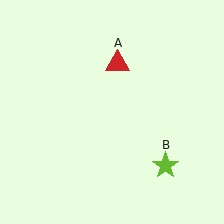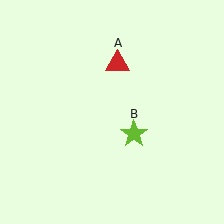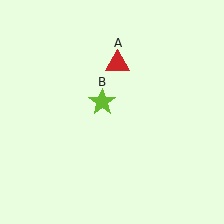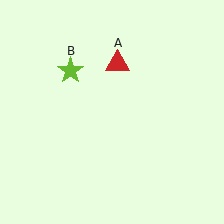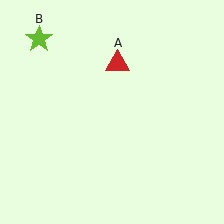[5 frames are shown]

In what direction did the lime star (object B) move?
The lime star (object B) moved up and to the left.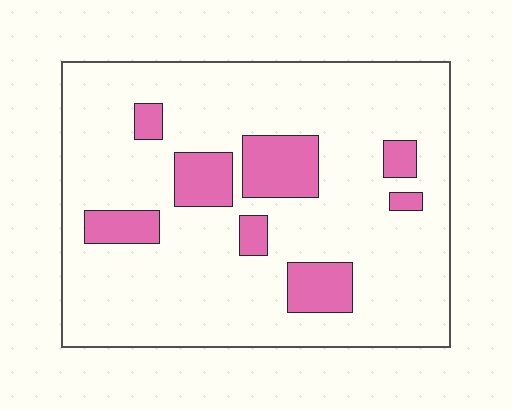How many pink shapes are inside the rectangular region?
8.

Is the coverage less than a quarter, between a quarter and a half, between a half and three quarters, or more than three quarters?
Less than a quarter.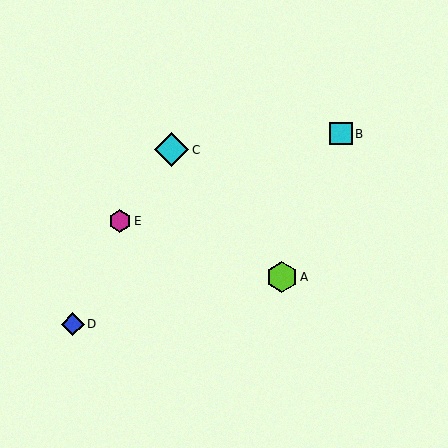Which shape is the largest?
The cyan diamond (labeled C) is the largest.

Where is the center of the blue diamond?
The center of the blue diamond is at (73, 324).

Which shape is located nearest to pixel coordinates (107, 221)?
The magenta hexagon (labeled E) at (120, 221) is nearest to that location.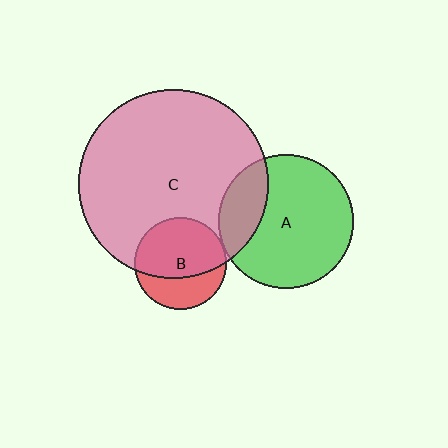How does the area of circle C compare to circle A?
Approximately 2.0 times.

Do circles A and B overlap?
Yes.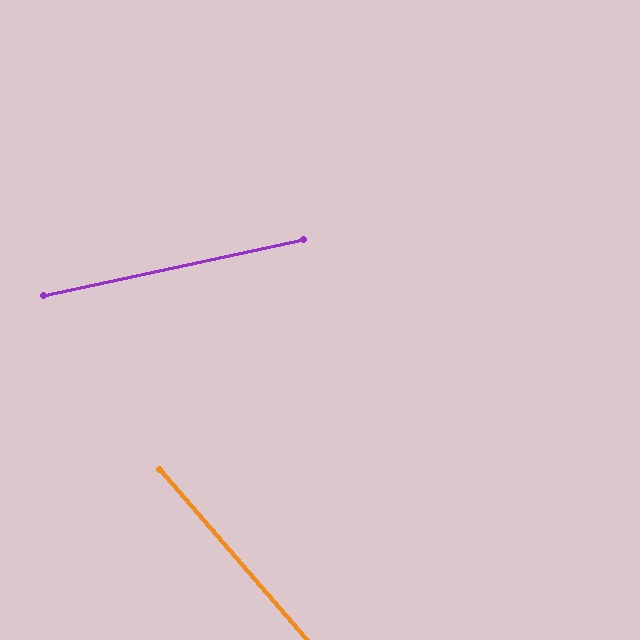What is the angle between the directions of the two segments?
Approximately 61 degrees.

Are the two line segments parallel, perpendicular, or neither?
Neither parallel nor perpendicular — they differ by about 61°.